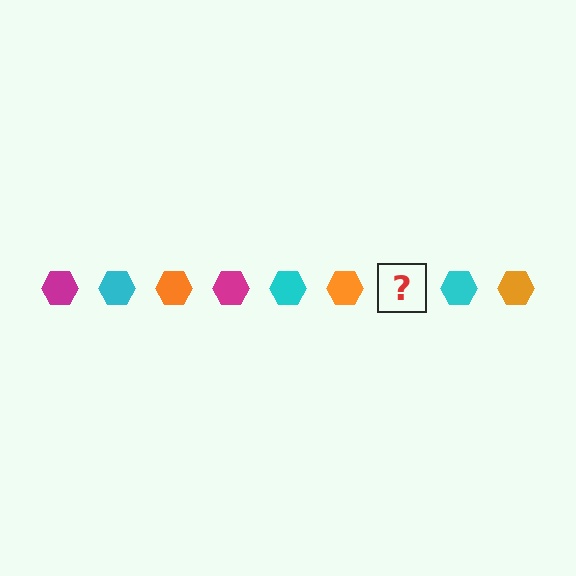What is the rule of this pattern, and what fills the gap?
The rule is that the pattern cycles through magenta, cyan, orange hexagons. The gap should be filled with a magenta hexagon.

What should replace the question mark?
The question mark should be replaced with a magenta hexagon.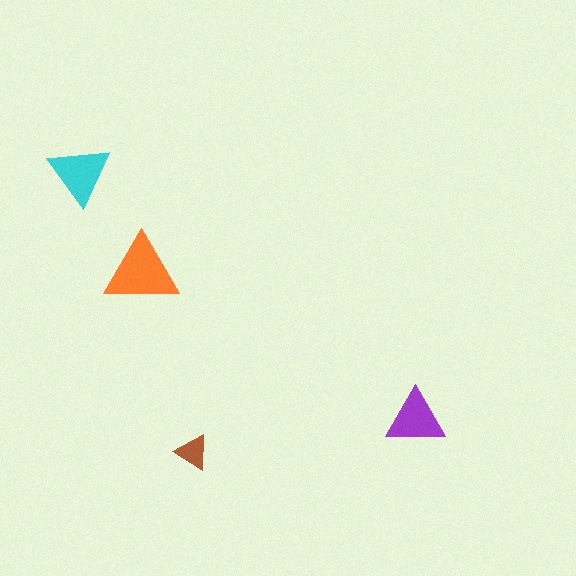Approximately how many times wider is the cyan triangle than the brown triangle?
About 2 times wider.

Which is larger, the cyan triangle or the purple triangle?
The cyan one.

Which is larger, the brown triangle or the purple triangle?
The purple one.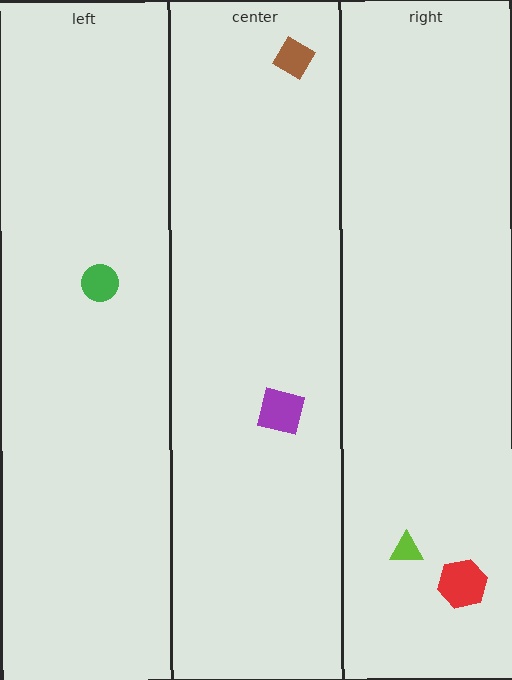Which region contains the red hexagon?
The right region.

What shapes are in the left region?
The green circle.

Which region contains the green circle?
The left region.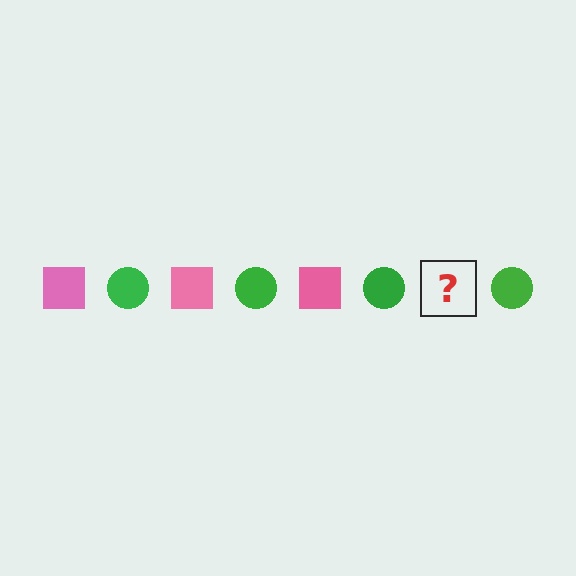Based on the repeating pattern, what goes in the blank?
The blank should be a pink square.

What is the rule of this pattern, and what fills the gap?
The rule is that the pattern alternates between pink square and green circle. The gap should be filled with a pink square.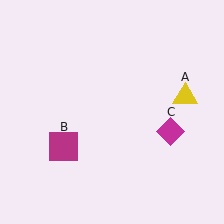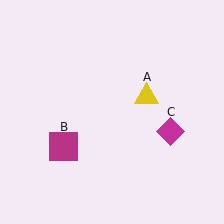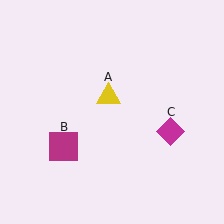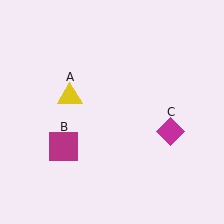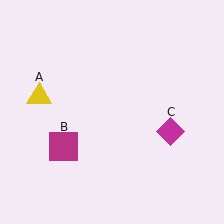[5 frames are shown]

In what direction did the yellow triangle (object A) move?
The yellow triangle (object A) moved left.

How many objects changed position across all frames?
1 object changed position: yellow triangle (object A).